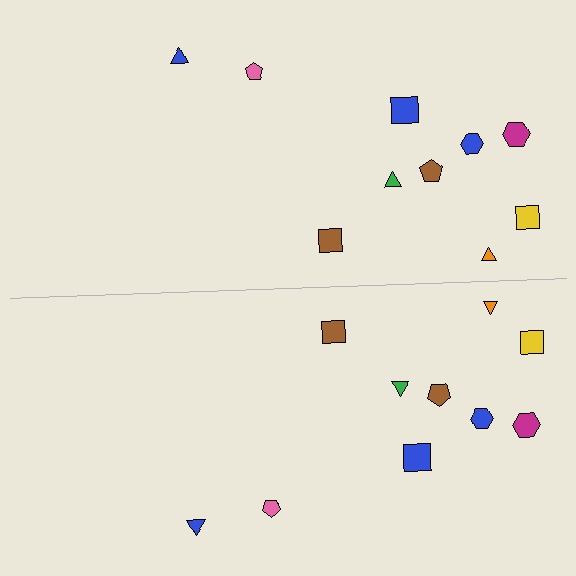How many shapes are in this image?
There are 20 shapes in this image.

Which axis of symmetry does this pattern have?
The pattern has a horizontal axis of symmetry running through the center of the image.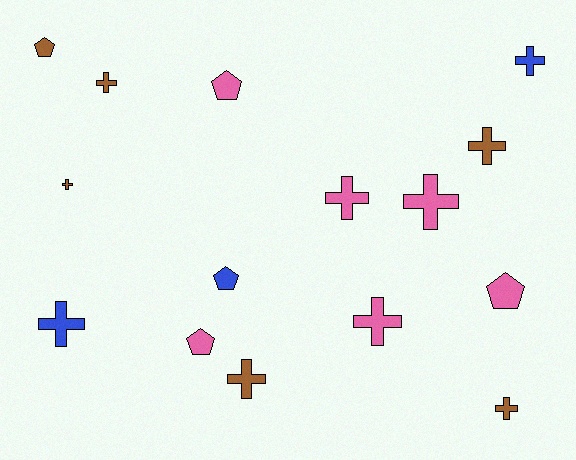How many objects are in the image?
There are 15 objects.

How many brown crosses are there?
There are 5 brown crosses.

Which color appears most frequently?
Brown, with 6 objects.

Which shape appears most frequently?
Cross, with 10 objects.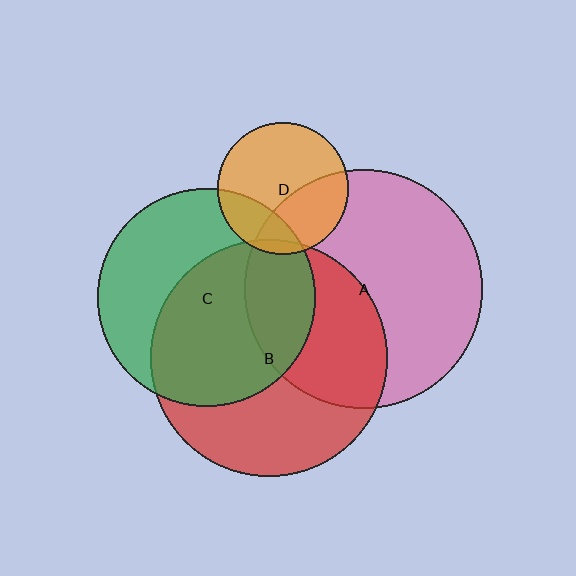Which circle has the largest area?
Circle A (pink).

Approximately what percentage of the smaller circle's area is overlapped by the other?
Approximately 40%.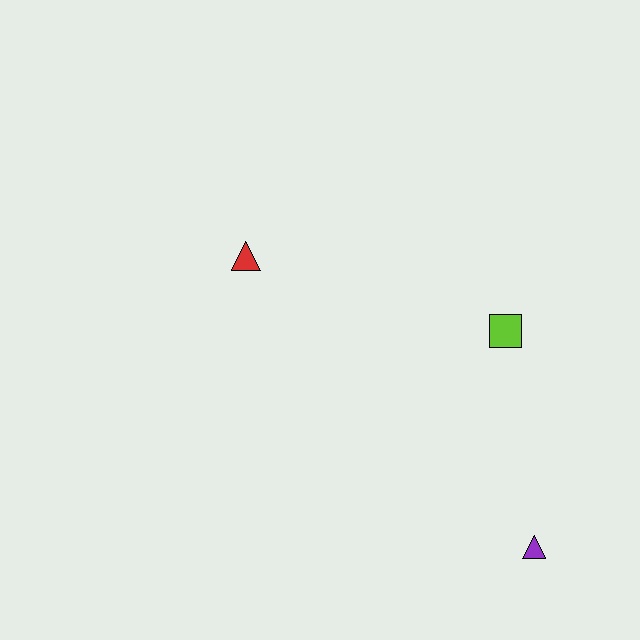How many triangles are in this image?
There are 2 triangles.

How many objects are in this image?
There are 3 objects.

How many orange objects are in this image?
There are no orange objects.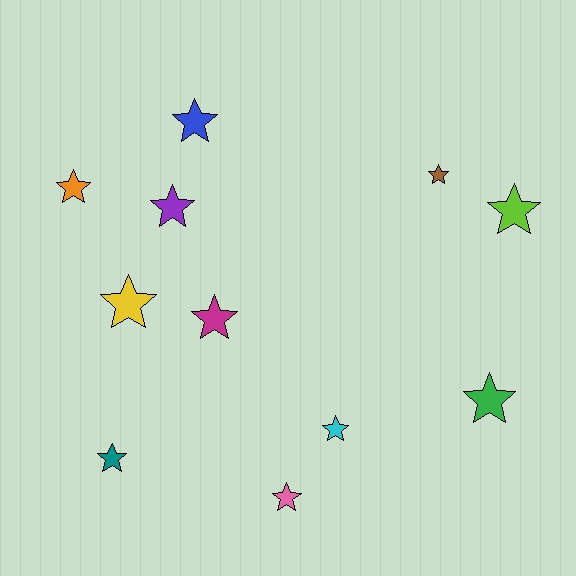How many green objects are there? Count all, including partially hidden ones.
There is 1 green object.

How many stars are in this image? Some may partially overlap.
There are 11 stars.